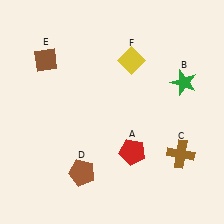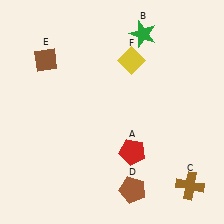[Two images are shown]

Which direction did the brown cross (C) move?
The brown cross (C) moved down.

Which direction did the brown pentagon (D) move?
The brown pentagon (D) moved right.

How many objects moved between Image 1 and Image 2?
3 objects moved between the two images.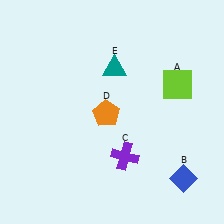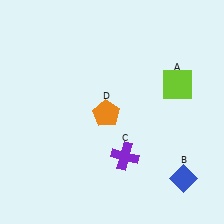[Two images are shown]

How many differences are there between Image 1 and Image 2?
There is 1 difference between the two images.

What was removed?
The teal triangle (E) was removed in Image 2.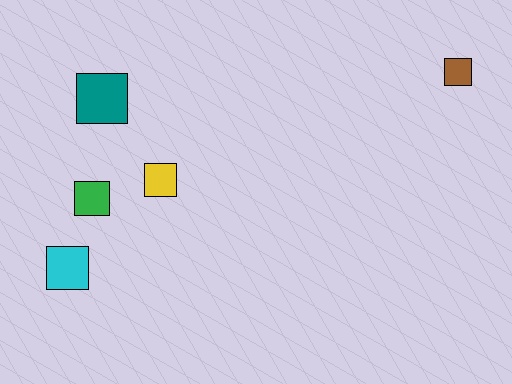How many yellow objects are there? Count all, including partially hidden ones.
There is 1 yellow object.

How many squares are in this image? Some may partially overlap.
There are 5 squares.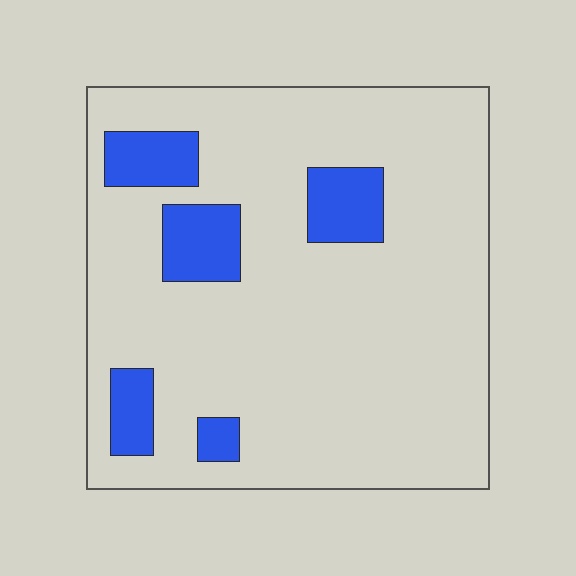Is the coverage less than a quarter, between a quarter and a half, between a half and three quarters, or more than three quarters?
Less than a quarter.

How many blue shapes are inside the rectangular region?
5.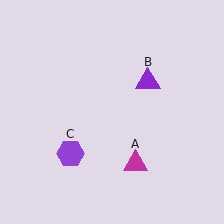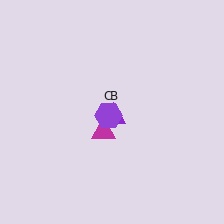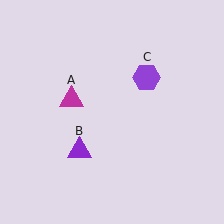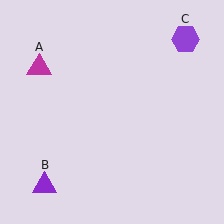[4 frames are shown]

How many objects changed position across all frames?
3 objects changed position: magenta triangle (object A), purple triangle (object B), purple hexagon (object C).